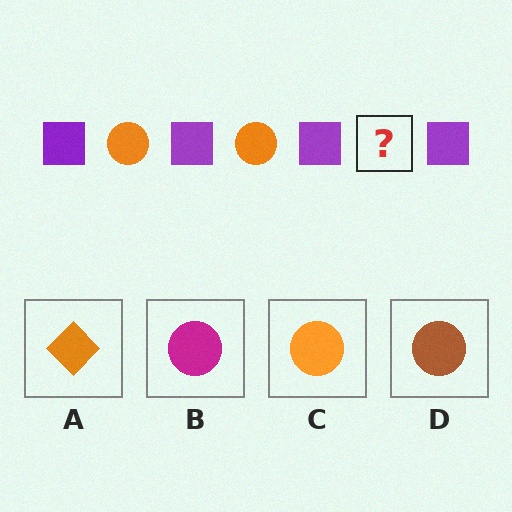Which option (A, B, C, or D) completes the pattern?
C.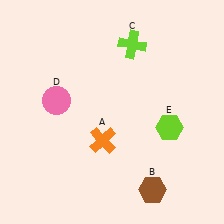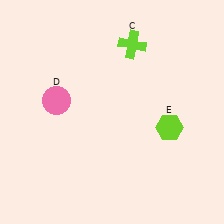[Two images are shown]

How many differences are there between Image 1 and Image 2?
There are 2 differences between the two images.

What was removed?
The brown hexagon (B), the orange cross (A) were removed in Image 2.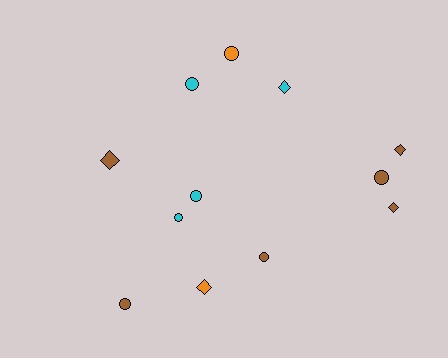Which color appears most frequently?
Brown, with 6 objects.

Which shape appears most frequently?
Circle, with 7 objects.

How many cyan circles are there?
There are 3 cyan circles.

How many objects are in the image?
There are 12 objects.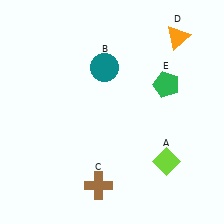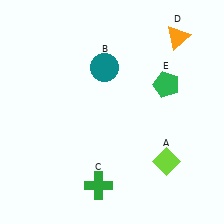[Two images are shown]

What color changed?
The cross (C) changed from brown in Image 1 to green in Image 2.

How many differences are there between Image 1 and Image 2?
There is 1 difference between the two images.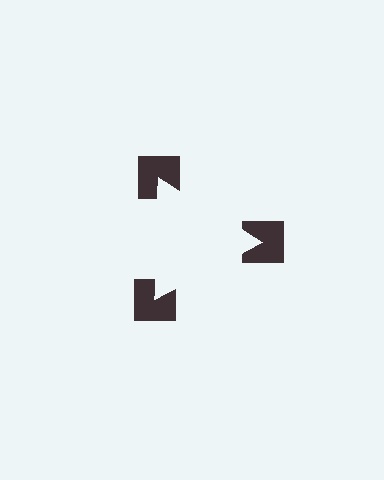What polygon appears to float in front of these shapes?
An illusory triangle — its edges are inferred from the aligned wedge cuts in the notched squares, not physically drawn.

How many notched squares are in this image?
There are 3 — one at each vertex of the illusory triangle.